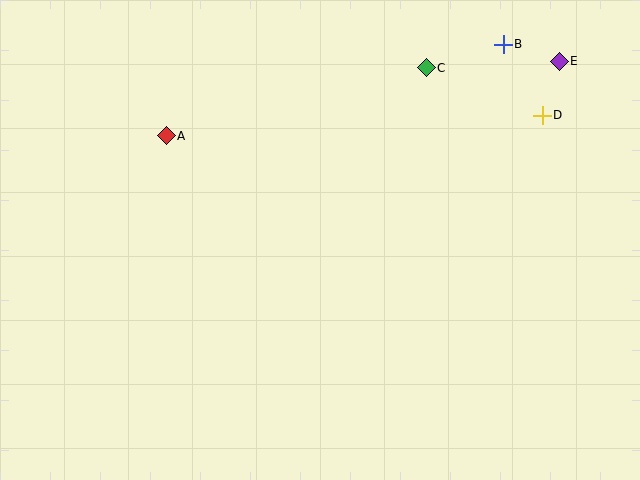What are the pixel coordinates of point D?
Point D is at (542, 115).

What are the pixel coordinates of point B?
Point B is at (503, 44).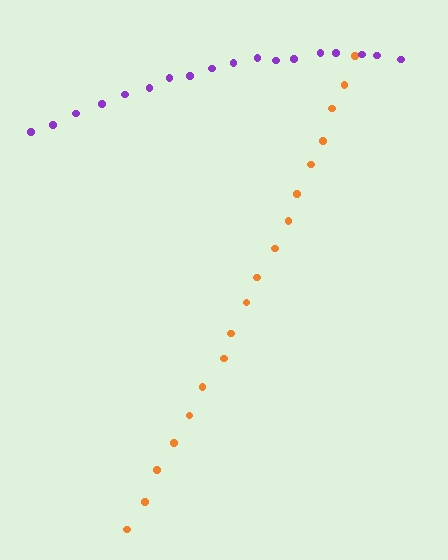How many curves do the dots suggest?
There are 2 distinct paths.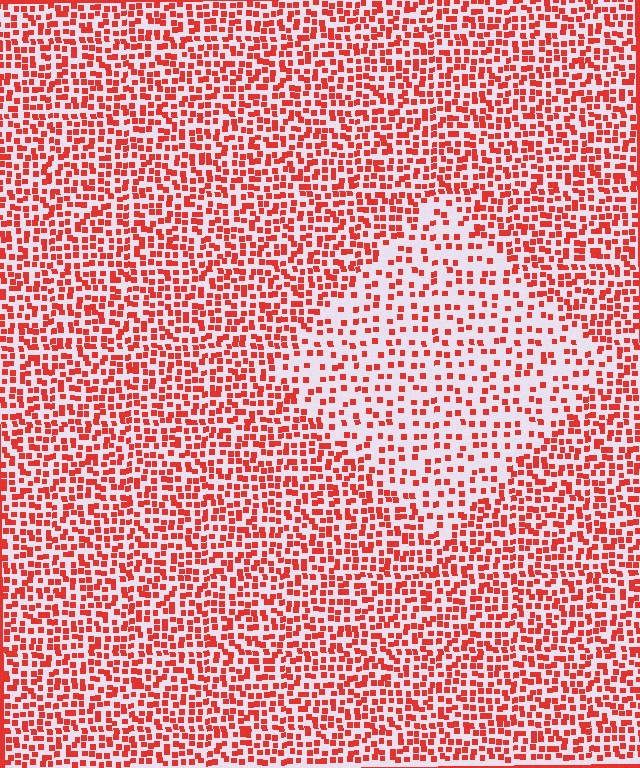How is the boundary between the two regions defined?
The boundary is defined by a change in element density (approximately 2.0x ratio). All elements are the same color, size, and shape.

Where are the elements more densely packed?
The elements are more densely packed outside the diamond boundary.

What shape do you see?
I see a diamond.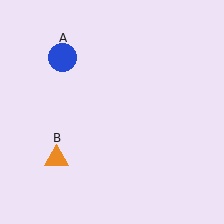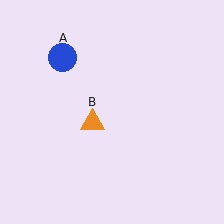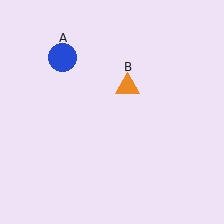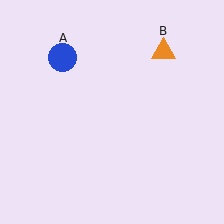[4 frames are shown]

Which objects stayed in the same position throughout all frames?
Blue circle (object A) remained stationary.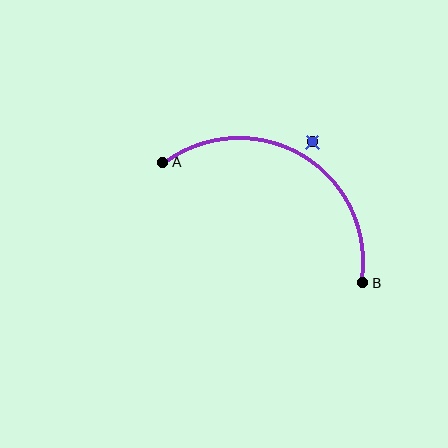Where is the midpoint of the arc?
The arc midpoint is the point on the curve farthest from the straight line joining A and B. It sits above that line.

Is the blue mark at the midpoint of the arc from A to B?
No — the blue mark does not lie on the arc at all. It sits slightly outside the curve.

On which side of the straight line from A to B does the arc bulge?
The arc bulges above the straight line connecting A and B.